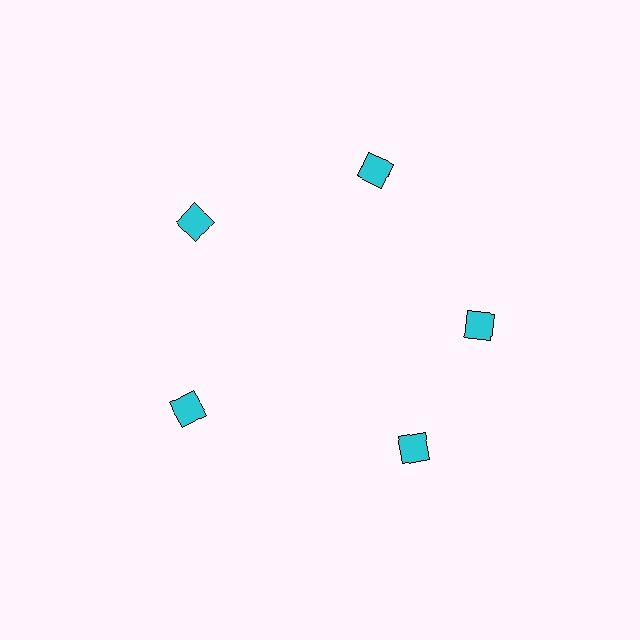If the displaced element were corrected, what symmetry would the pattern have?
It would have 5-fold rotational symmetry — the pattern would map onto itself every 72 degrees.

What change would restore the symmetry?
The symmetry would be restored by rotating it back into even spacing with its neighbors so that all 5 squares sit at equal angles and equal distance from the center.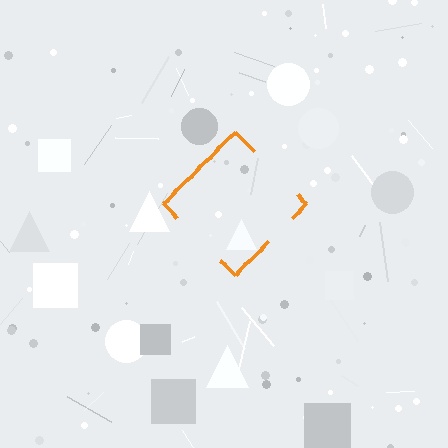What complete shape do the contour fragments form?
The contour fragments form a diamond.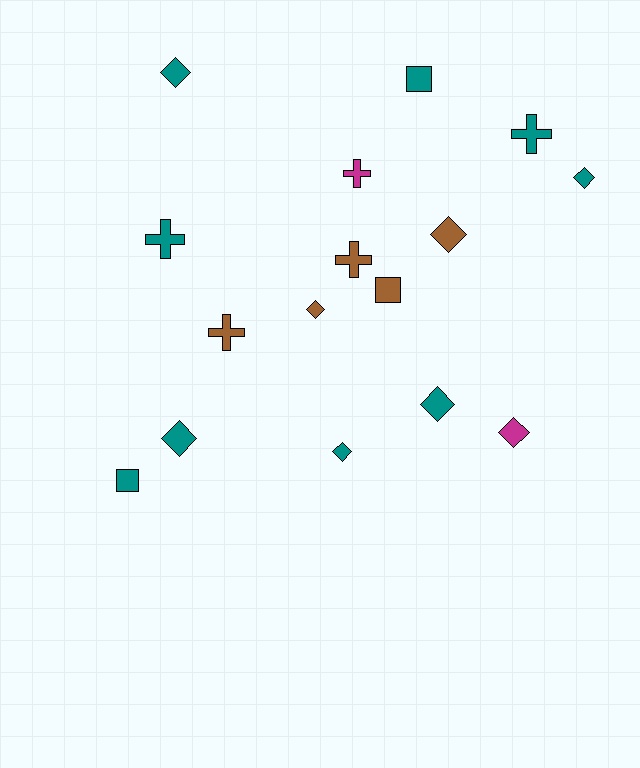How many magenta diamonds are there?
There is 1 magenta diamond.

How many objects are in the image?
There are 16 objects.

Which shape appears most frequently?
Diamond, with 8 objects.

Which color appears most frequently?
Teal, with 9 objects.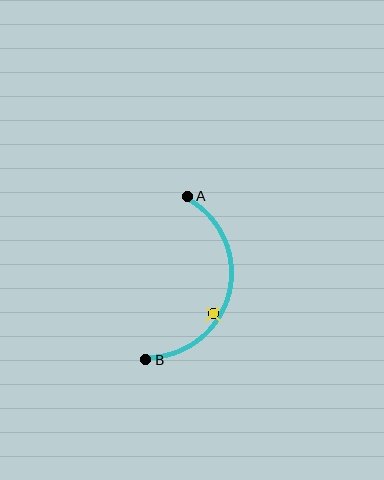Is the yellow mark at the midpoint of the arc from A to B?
No — the yellow mark does not lie on the arc at all. It sits slightly inside the curve.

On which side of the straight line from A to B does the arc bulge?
The arc bulges to the right of the straight line connecting A and B.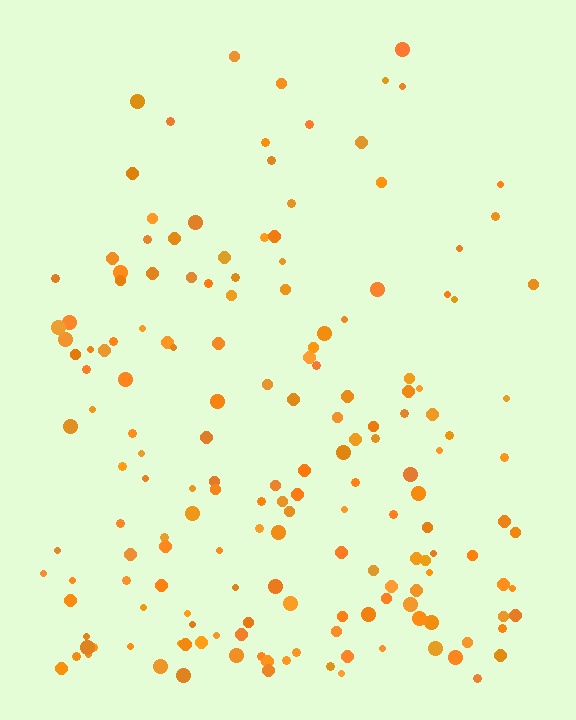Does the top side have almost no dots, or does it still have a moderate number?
Still a moderate number, just noticeably fewer than the bottom.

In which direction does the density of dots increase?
From top to bottom, with the bottom side densest.